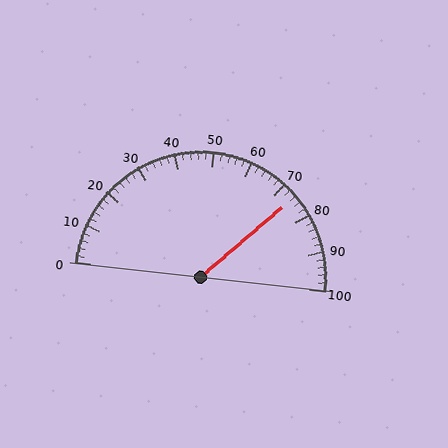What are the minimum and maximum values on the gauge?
The gauge ranges from 0 to 100.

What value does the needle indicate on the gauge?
The needle indicates approximately 74.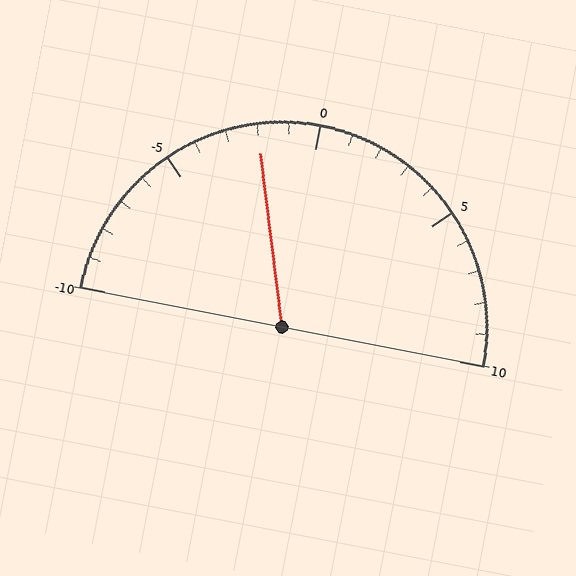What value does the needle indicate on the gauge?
The needle indicates approximately -2.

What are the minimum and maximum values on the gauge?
The gauge ranges from -10 to 10.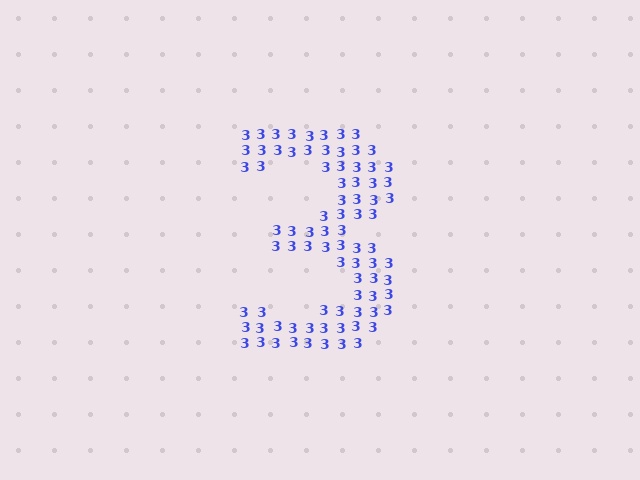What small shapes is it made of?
It is made of small digit 3's.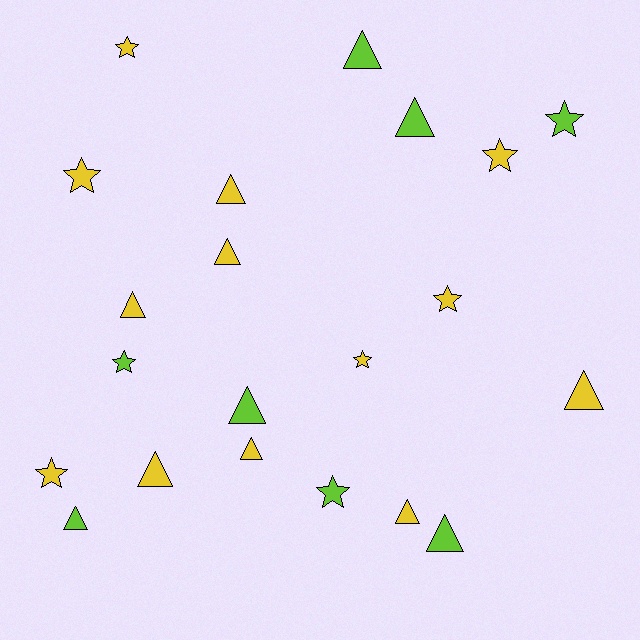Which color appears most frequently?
Yellow, with 13 objects.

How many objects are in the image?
There are 21 objects.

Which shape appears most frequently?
Triangle, with 12 objects.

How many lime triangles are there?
There are 5 lime triangles.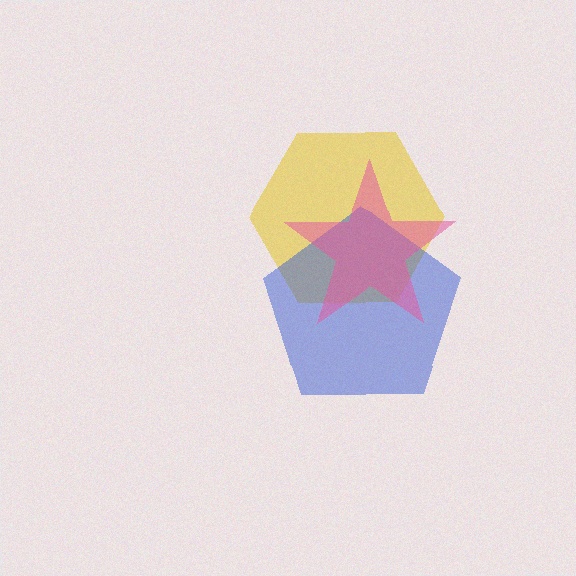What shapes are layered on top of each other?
The layered shapes are: a yellow hexagon, a blue pentagon, a pink star.